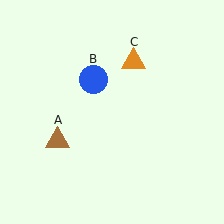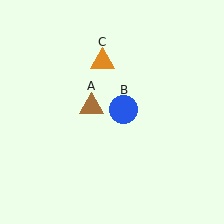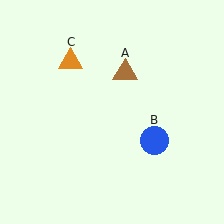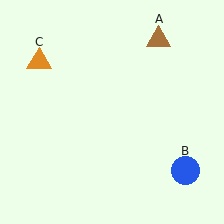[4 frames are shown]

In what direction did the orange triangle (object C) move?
The orange triangle (object C) moved left.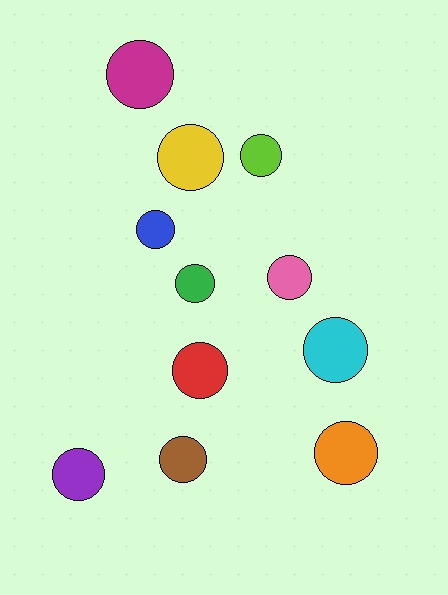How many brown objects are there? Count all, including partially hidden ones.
There is 1 brown object.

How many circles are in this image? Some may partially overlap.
There are 11 circles.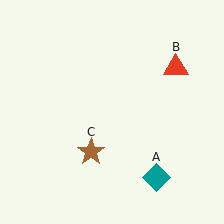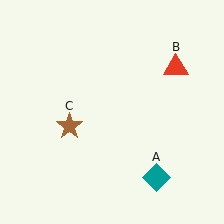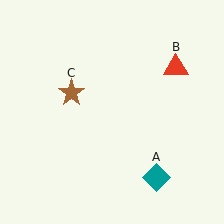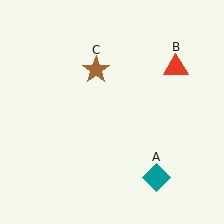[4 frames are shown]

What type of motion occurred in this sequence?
The brown star (object C) rotated clockwise around the center of the scene.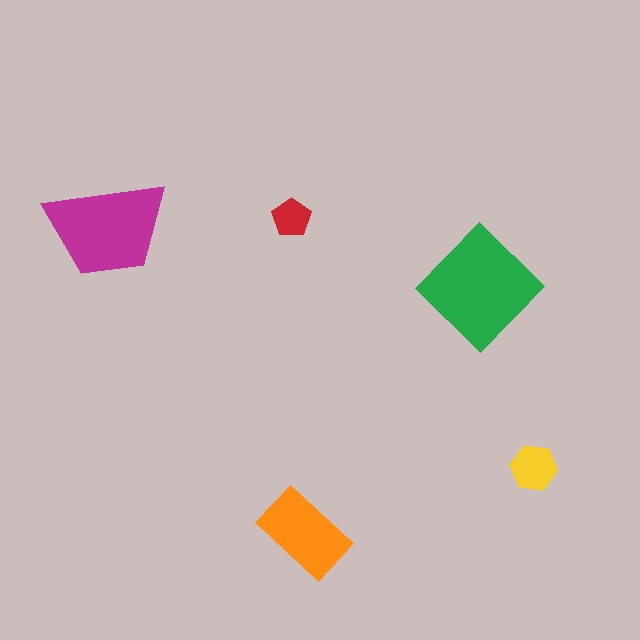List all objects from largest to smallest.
The green diamond, the magenta trapezoid, the orange rectangle, the yellow hexagon, the red pentagon.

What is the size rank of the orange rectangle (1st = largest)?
3rd.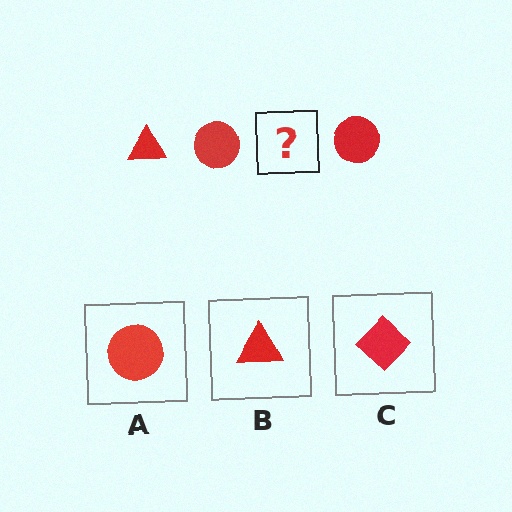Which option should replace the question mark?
Option B.